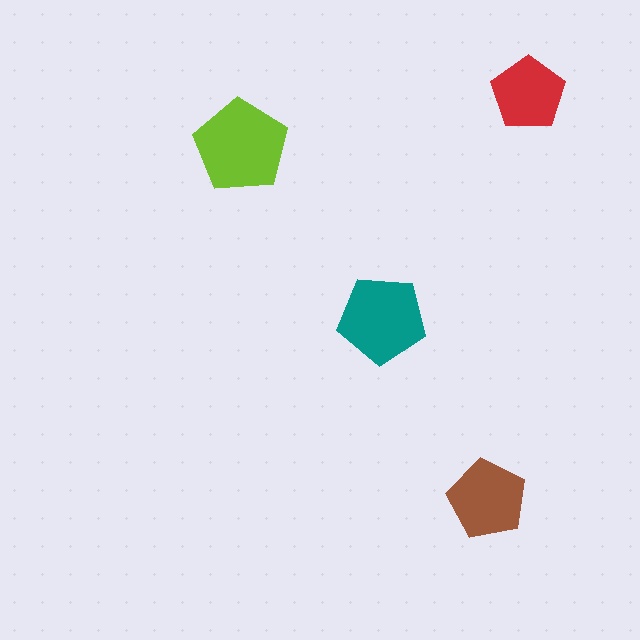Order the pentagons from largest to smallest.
the lime one, the teal one, the brown one, the red one.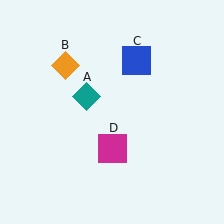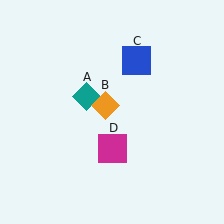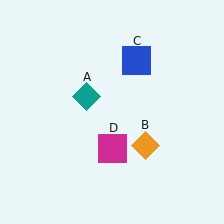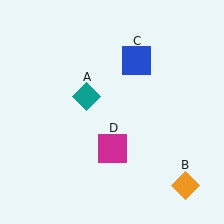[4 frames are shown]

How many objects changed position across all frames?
1 object changed position: orange diamond (object B).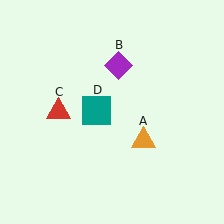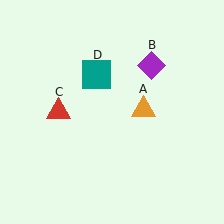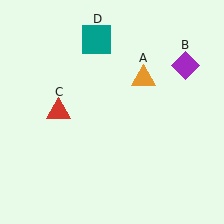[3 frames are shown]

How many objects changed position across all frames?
3 objects changed position: orange triangle (object A), purple diamond (object B), teal square (object D).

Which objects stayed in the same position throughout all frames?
Red triangle (object C) remained stationary.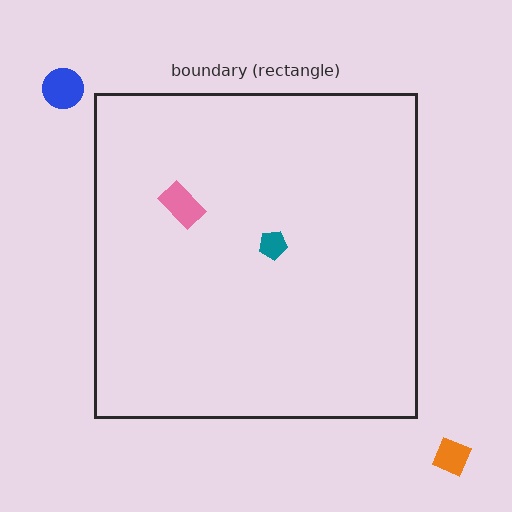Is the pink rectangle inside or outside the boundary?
Inside.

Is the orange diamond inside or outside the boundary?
Outside.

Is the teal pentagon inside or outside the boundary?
Inside.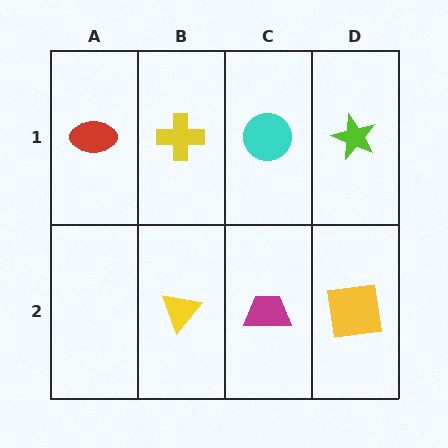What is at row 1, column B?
A yellow cross.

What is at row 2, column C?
A magenta trapezoid.